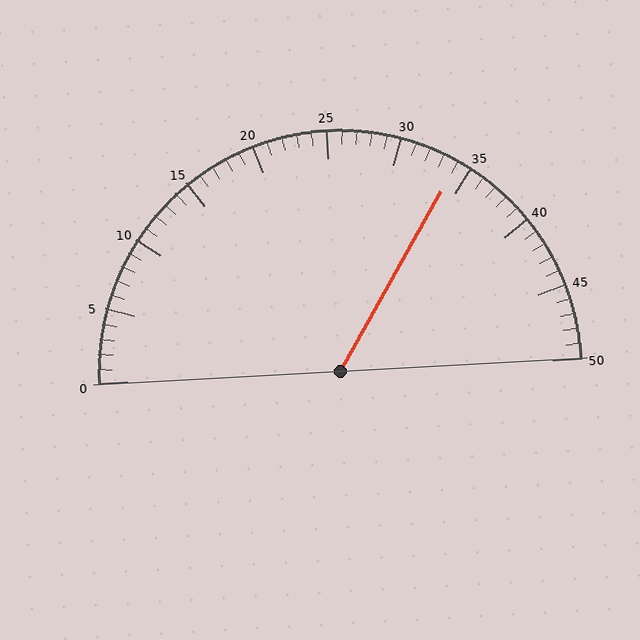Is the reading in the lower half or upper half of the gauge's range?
The reading is in the upper half of the range (0 to 50).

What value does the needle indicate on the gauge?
The needle indicates approximately 34.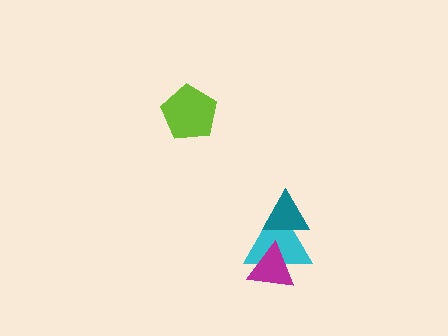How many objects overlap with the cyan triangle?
2 objects overlap with the cyan triangle.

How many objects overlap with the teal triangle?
1 object overlaps with the teal triangle.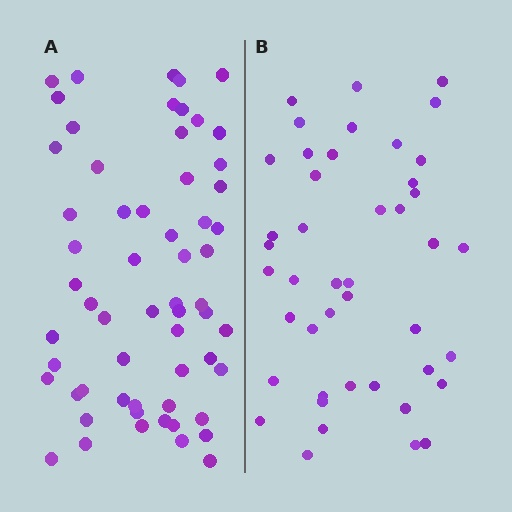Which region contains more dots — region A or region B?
Region A (the left region) has more dots.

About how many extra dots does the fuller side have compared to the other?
Region A has approximately 15 more dots than region B.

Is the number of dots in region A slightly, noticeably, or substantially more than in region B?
Region A has noticeably more, but not dramatically so. The ratio is roughly 1.4 to 1.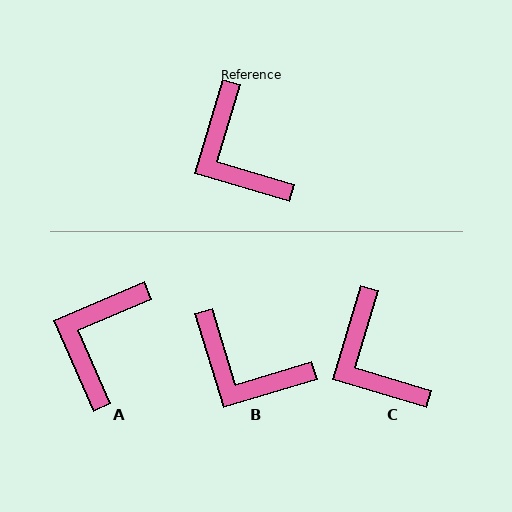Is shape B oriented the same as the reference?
No, it is off by about 33 degrees.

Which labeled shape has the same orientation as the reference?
C.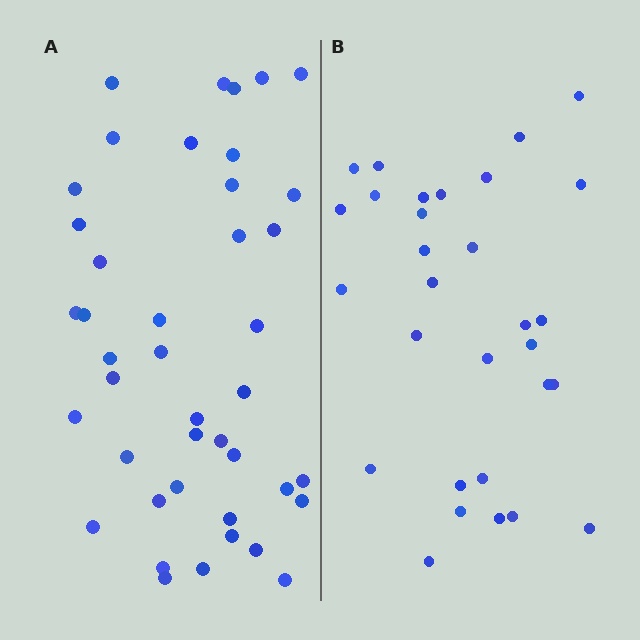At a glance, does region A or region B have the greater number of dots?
Region A (the left region) has more dots.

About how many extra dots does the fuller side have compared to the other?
Region A has roughly 12 or so more dots than region B.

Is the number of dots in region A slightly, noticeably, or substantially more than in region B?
Region A has noticeably more, but not dramatically so. The ratio is roughly 1.4 to 1.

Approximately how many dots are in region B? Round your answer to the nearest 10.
About 30 dots.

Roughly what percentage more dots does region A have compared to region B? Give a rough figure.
About 40% more.